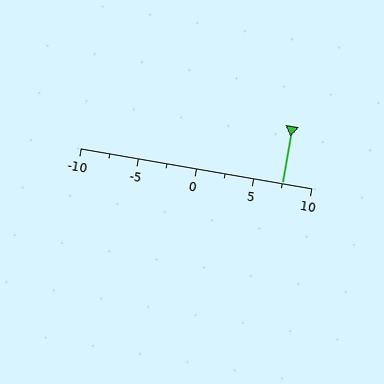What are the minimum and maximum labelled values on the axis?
The axis runs from -10 to 10.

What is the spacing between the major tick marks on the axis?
The major ticks are spaced 5 apart.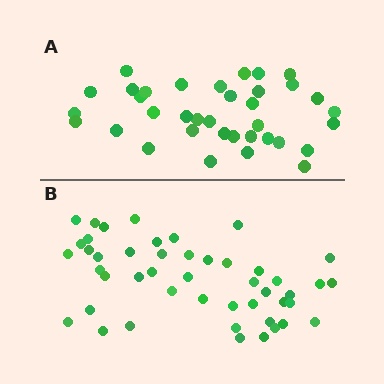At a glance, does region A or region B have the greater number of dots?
Region B (the bottom region) has more dots.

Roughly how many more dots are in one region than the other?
Region B has roughly 12 or so more dots than region A.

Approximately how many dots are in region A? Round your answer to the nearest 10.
About 40 dots. (The exact count is 36, which rounds to 40.)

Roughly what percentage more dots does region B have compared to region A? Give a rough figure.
About 30% more.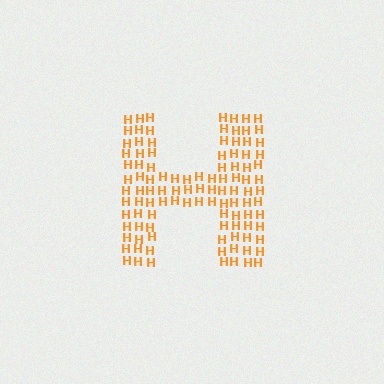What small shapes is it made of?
It is made of small letter H's.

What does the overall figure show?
The overall figure shows the letter H.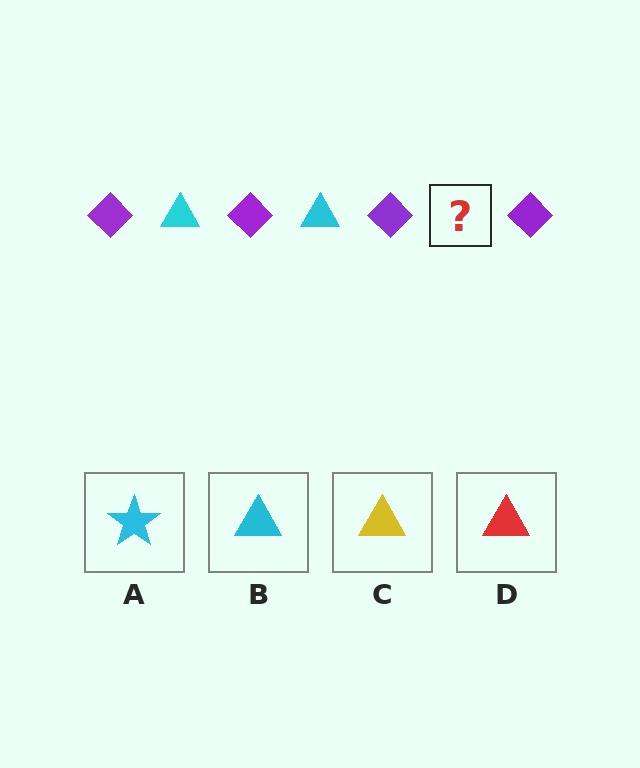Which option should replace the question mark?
Option B.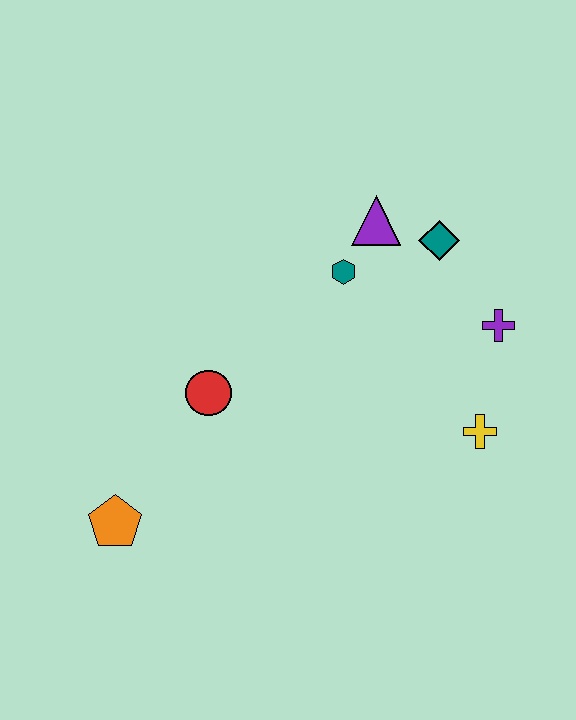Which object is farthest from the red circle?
The purple cross is farthest from the red circle.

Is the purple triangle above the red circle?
Yes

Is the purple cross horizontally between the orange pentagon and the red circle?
No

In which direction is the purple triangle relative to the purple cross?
The purple triangle is to the left of the purple cross.